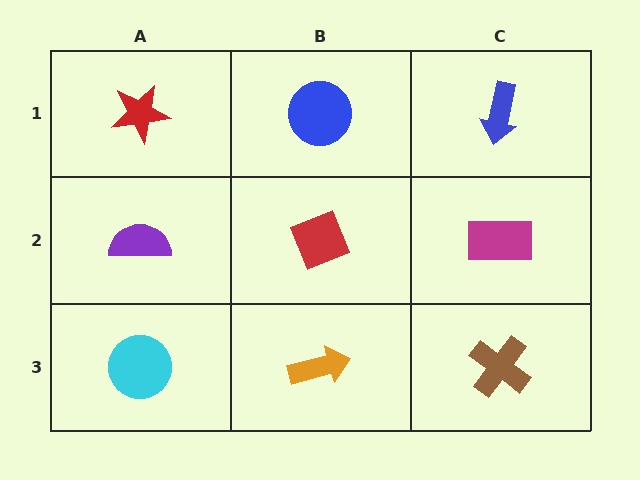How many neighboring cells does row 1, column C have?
2.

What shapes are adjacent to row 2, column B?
A blue circle (row 1, column B), an orange arrow (row 3, column B), a purple semicircle (row 2, column A), a magenta rectangle (row 2, column C).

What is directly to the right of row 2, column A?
A red diamond.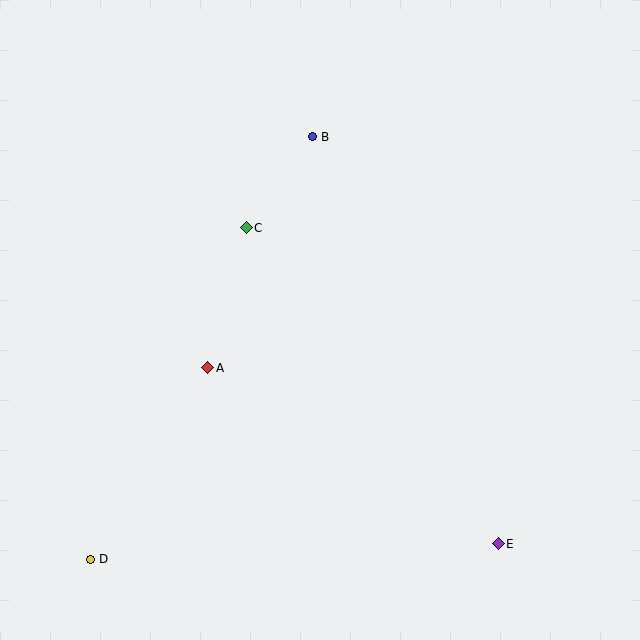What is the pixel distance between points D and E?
The distance between D and E is 408 pixels.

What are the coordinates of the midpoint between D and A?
The midpoint between D and A is at (149, 463).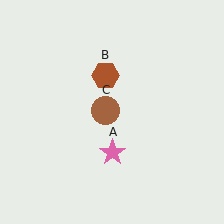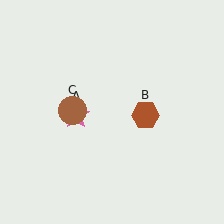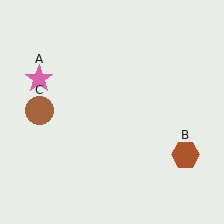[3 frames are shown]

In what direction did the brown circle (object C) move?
The brown circle (object C) moved left.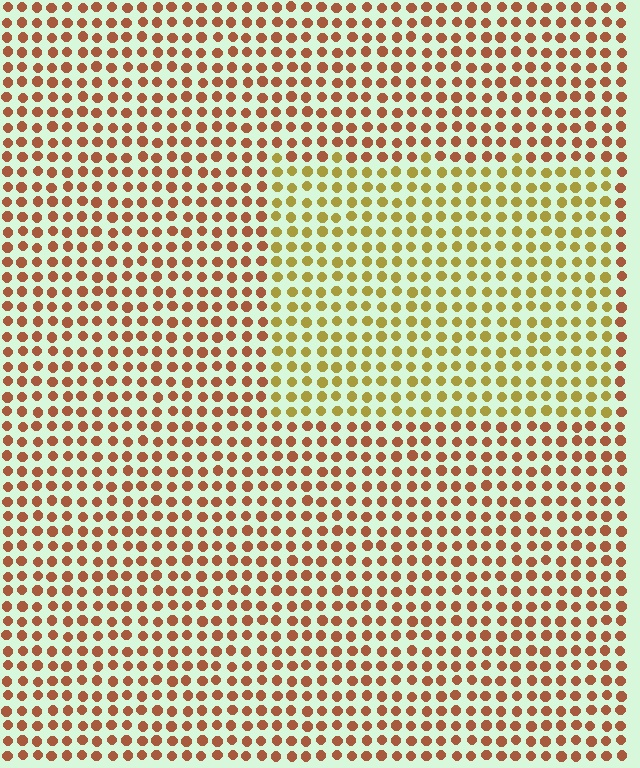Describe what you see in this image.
The image is filled with small brown elements in a uniform arrangement. A rectangle-shaped region is visible where the elements are tinted to a slightly different hue, forming a subtle color boundary.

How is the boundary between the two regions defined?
The boundary is defined purely by a slight shift in hue (about 38 degrees). Spacing, size, and orientation are identical on both sides.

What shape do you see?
I see a rectangle.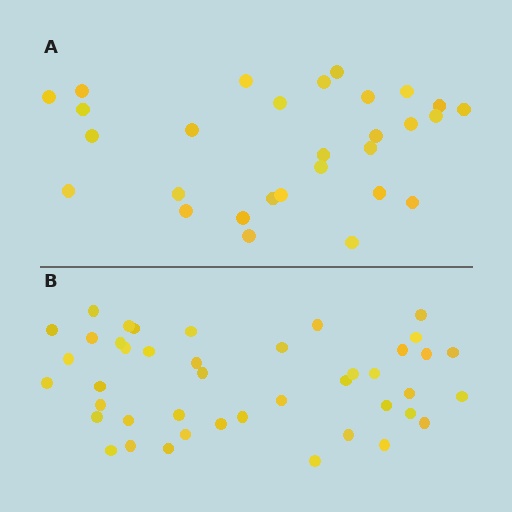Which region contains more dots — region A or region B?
Region B (the bottom region) has more dots.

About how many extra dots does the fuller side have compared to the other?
Region B has approximately 15 more dots than region A.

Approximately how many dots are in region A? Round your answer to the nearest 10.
About 30 dots. (The exact count is 29, which rounds to 30.)